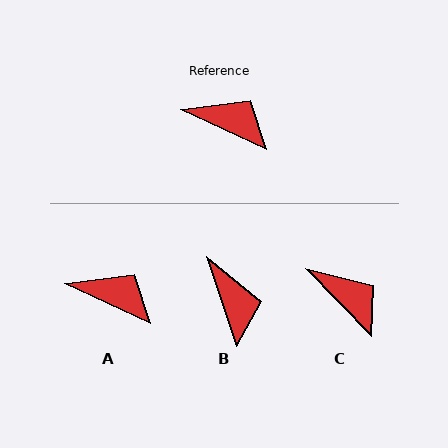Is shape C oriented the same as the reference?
No, it is off by about 21 degrees.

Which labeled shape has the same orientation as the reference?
A.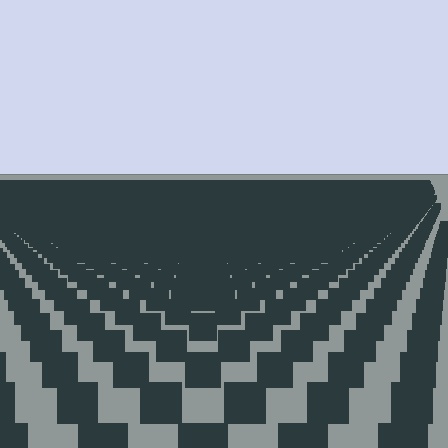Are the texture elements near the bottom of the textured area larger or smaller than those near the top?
Larger. Near the bottom, elements are closer to the viewer and appear at a bigger on-screen size.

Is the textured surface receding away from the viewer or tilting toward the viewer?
The surface is receding away from the viewer. Texture elements get smaller and denser toward the top.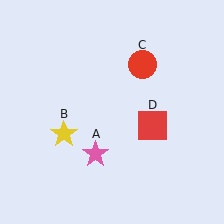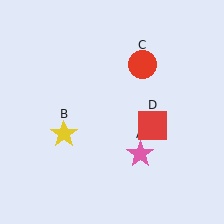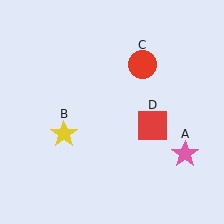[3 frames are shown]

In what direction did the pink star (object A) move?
The pink star (object A) moved right.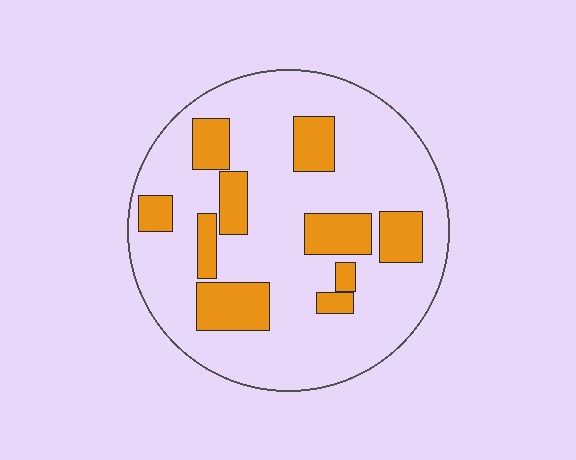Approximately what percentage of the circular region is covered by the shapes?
Approximately 25%.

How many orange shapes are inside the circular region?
10.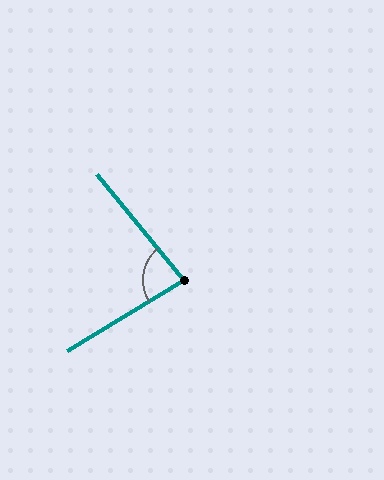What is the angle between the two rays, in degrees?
Approximately 82 degrees.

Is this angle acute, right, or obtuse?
It is acute.